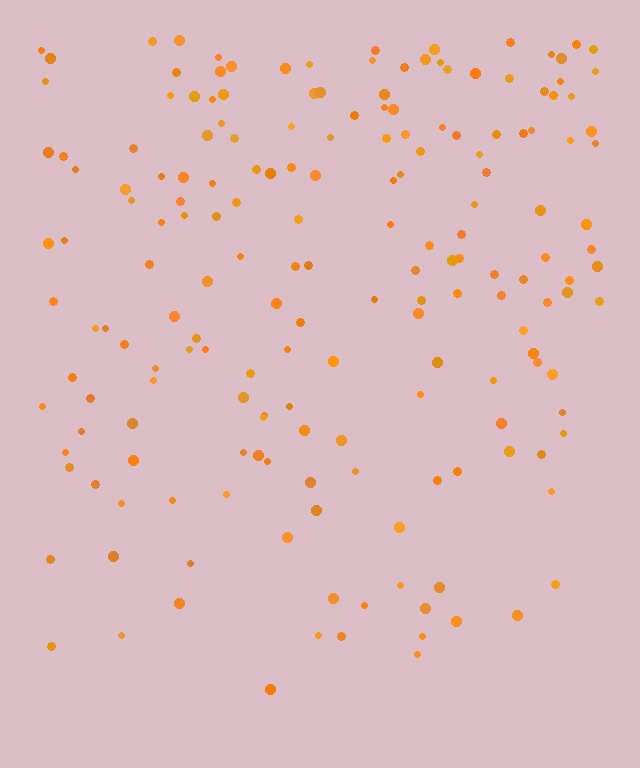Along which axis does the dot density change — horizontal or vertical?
Vertical.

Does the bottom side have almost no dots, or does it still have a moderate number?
Still a moderate number, just noticeably fewer than the top.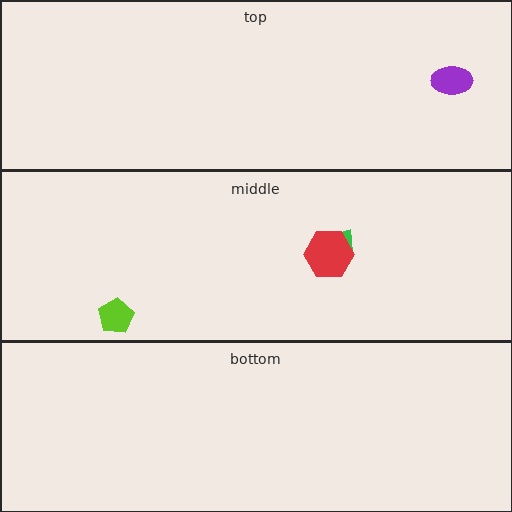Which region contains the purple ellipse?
The top region.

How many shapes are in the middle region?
3.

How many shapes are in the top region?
1.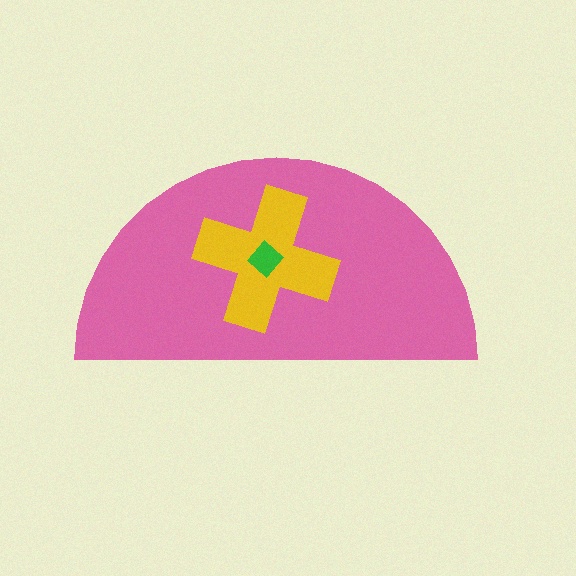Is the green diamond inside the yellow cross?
Yes.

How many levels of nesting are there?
3.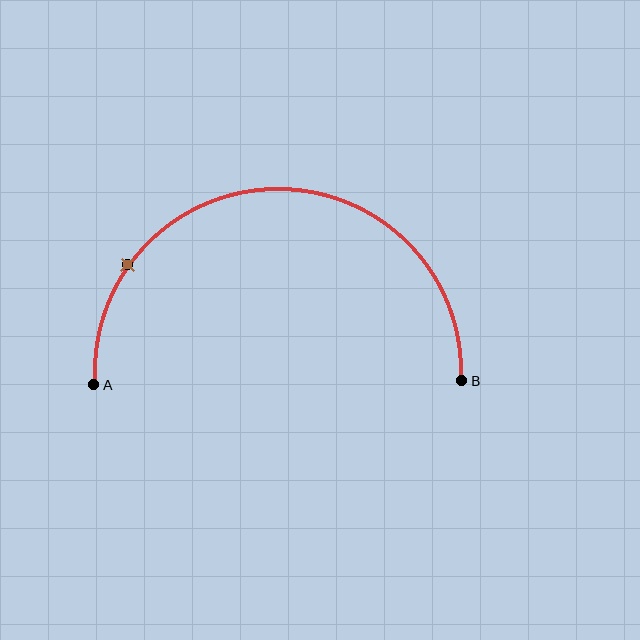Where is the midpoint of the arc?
The arc midpoint is the point on the curve farthest from the straight line joining A and B. It sits above that line.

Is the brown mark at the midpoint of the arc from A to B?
No. The brown mark lies on the arc but is closer to endpoint A. The arc midpoint would be at the point on the curve equidistant along the arc from both A and B.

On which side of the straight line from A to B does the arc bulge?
The arc bulges above the straight line connecting A and B.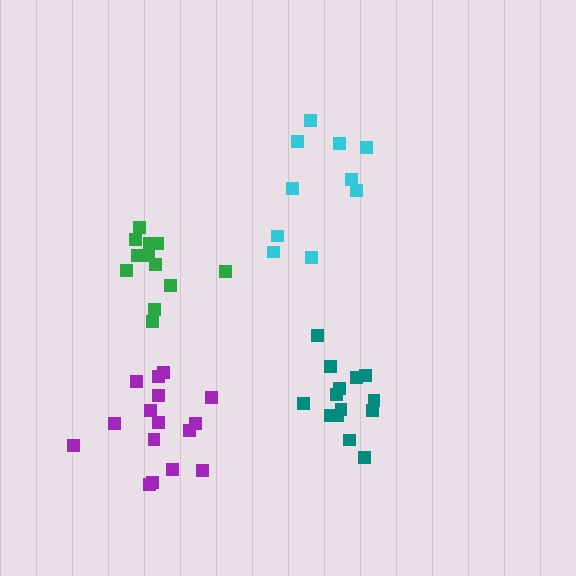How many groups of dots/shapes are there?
There are 4 groups.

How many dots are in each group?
Group 1: 16 dots, Group 2: 14 dots, Group 3: 10 dots, Group 4: 13 dots (53 total).